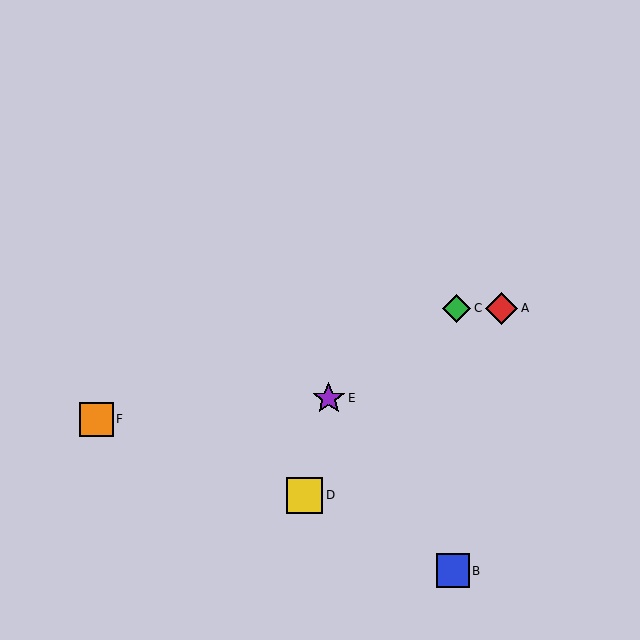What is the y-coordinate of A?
Object A is at y≈308.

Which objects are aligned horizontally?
Objects A, C are aligned horizontally.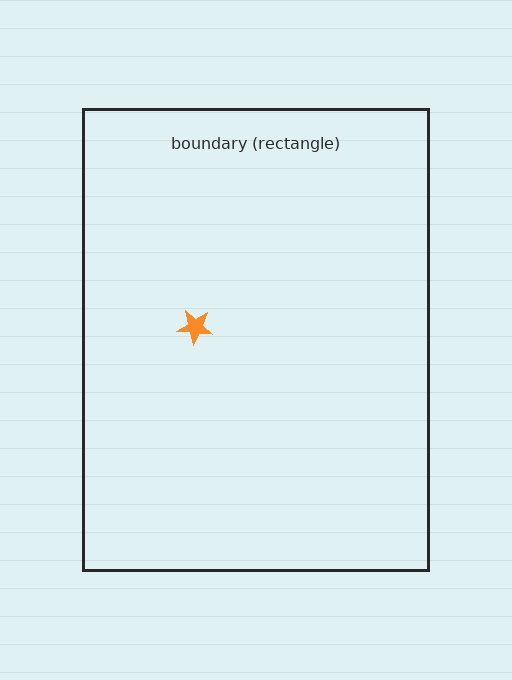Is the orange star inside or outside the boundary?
Inside.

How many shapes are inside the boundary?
1 inside, 0 outside.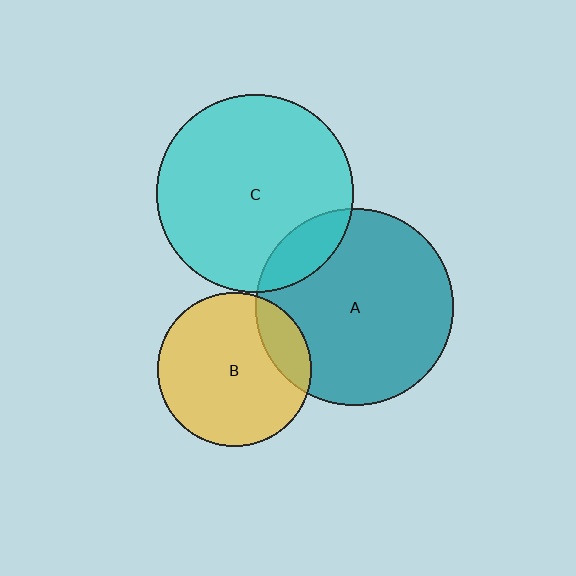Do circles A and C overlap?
Yes.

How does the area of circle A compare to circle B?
Approximately 1.6 times.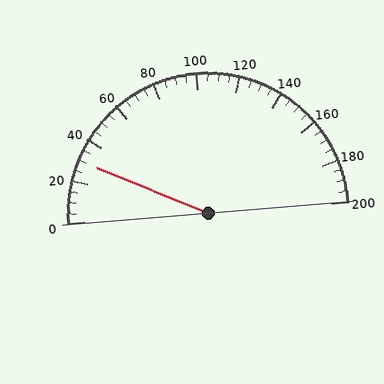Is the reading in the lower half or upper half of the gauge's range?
The reading is in the lower half of the range (0 to 200).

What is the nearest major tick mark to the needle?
The nearest major tick mark is 40.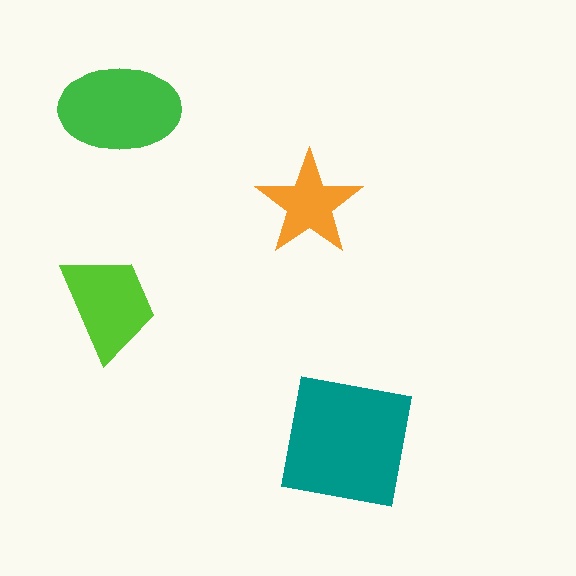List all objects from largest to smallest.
The teal square, the green ellipse, the lime trapezoid, the orange star.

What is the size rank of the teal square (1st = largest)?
1st.